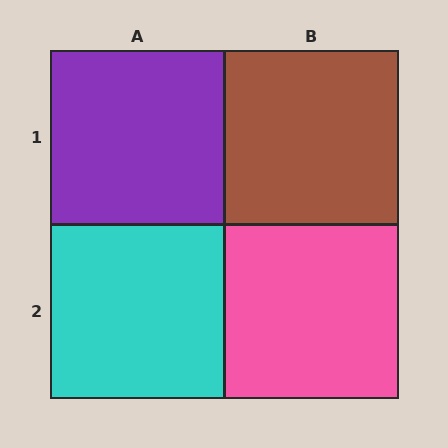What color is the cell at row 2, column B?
Pink.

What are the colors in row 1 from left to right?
Purple, brown.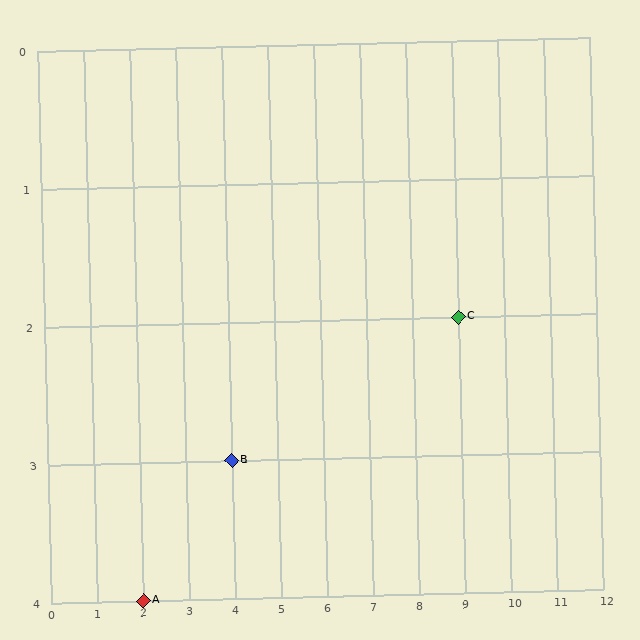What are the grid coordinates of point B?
Point B is at grid coordinates (4, 3).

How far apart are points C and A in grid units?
Points C and A are 7 columns and 2 rows apart (about 7.3 grid units diagonally).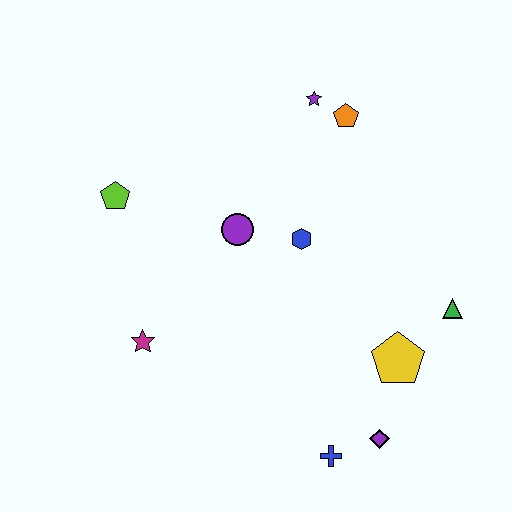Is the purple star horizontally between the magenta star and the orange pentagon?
Yes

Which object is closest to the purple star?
The orange pentagon is closest to the purple star.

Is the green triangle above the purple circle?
No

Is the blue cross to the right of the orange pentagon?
No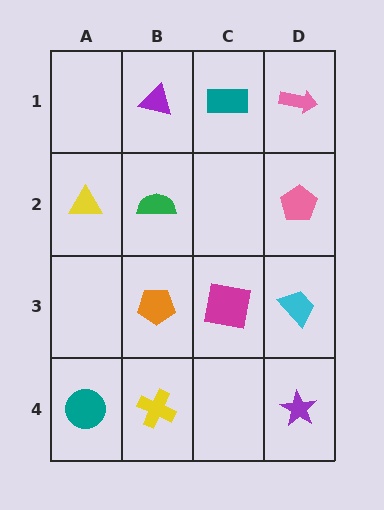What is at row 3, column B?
An orange pentagon.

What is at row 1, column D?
A pink arrow.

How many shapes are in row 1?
3 shapes.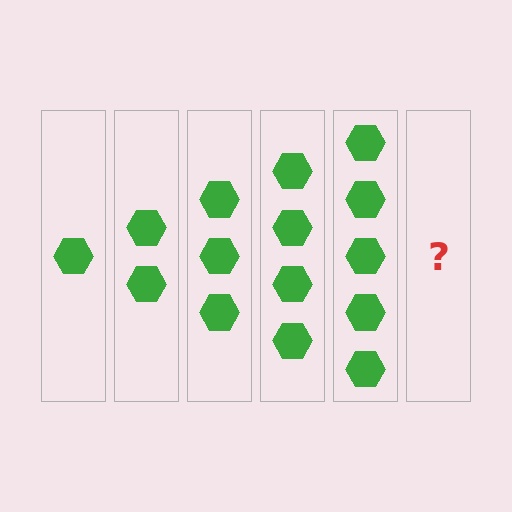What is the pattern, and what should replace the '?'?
The pattern is that each step adds one more hexagon. The '?' should be 6 hexagons.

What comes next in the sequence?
The next element should be 6 hexagons.